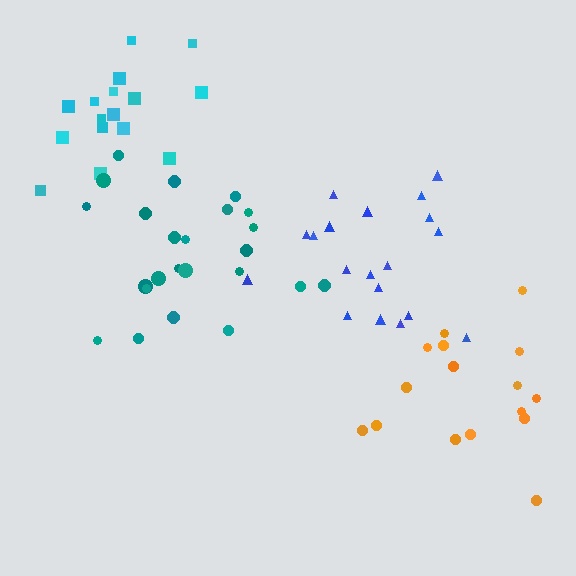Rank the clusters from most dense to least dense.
cyan, blue, teal, orange.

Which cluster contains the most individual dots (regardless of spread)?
Teal (24).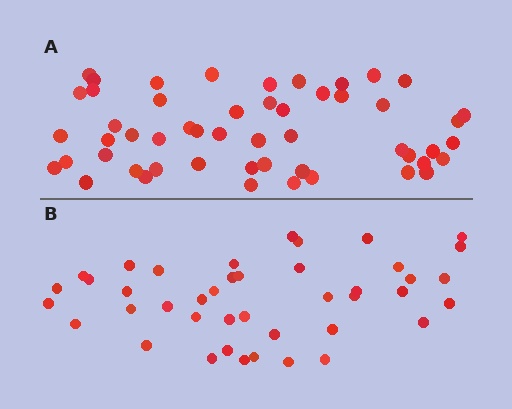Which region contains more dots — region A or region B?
Region A (the top region) has more dots.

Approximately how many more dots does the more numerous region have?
Region A has roughly 10 or so more dots than region B.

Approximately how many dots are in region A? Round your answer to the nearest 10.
About 50 dots. (The exact count is 52, which rounds to 50.)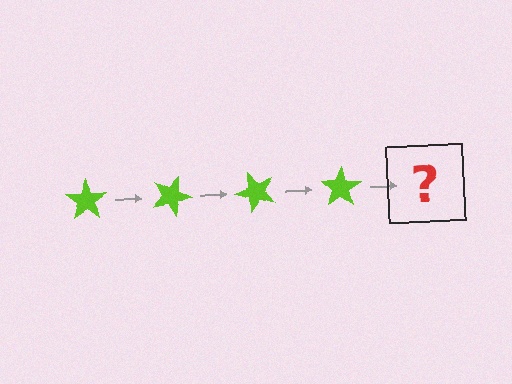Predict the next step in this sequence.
The next step is a lime star rotated 100 degrees.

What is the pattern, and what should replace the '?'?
The pattern is that the star rotates 25 degrees each step. The '?' should be a lime star rotated 100 degrees.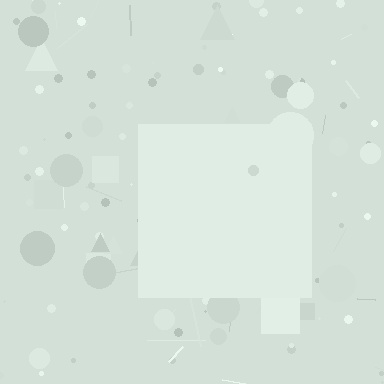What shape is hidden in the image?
A square is hidden in the image.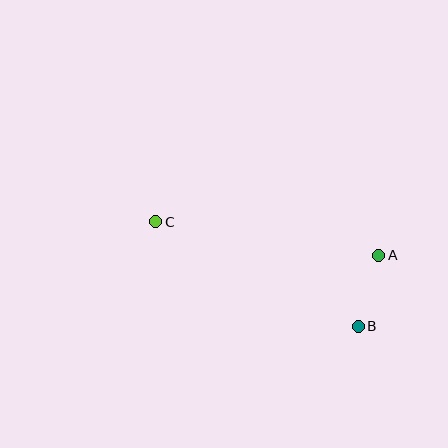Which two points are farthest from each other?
Points B and C are farthest from each other.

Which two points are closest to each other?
Points A and B are closest to each other.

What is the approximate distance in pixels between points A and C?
The distance between A and C is approximately 225 pixels.